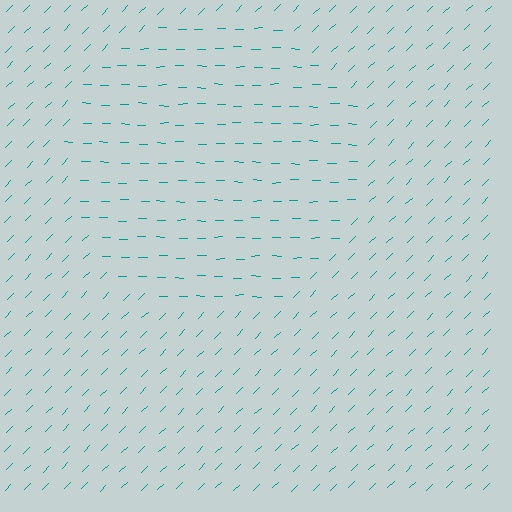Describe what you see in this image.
The image is filled with small teal line segments. A circle region in the image has lines oriented differently from the surrounding lines, creating a visible texture boundary.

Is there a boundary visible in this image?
Yes, there is a texture boundary formed by a change in line orientation.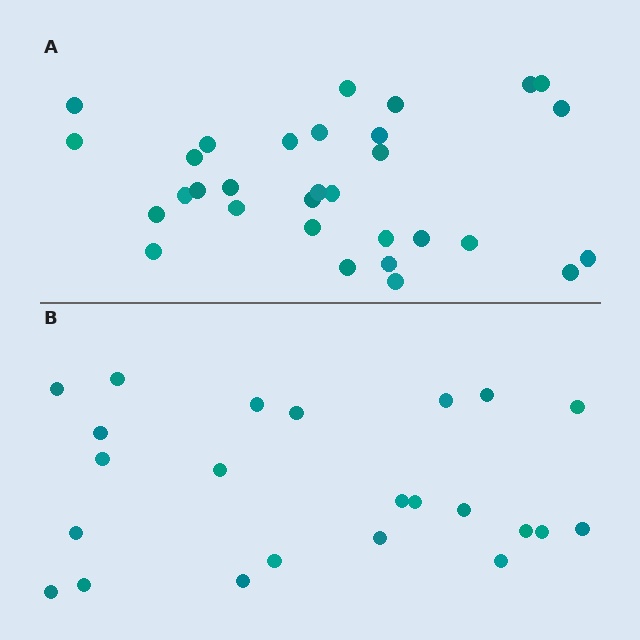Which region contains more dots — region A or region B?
Region A (the top region) has more dots.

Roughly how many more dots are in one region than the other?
Region A has roughly 8 or so more dots than region B.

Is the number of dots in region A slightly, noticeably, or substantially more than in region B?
Region A has noticeably more, but not dramatically so. The ratio is roughly 1.3 to 1.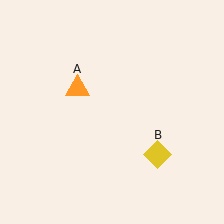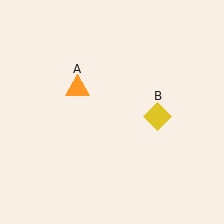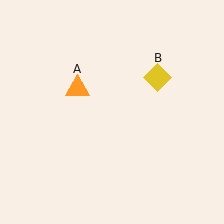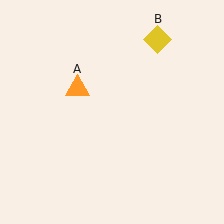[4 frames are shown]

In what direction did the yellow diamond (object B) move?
The yellow diamond (object B) moved up.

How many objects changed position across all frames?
1 object changed position: yellow diamond (object B).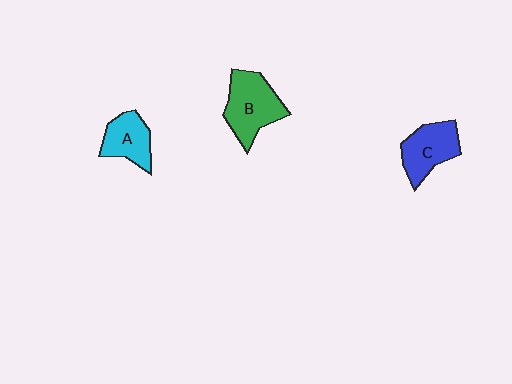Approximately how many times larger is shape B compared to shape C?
Approximately 1.2 times.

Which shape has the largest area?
Shape B (green).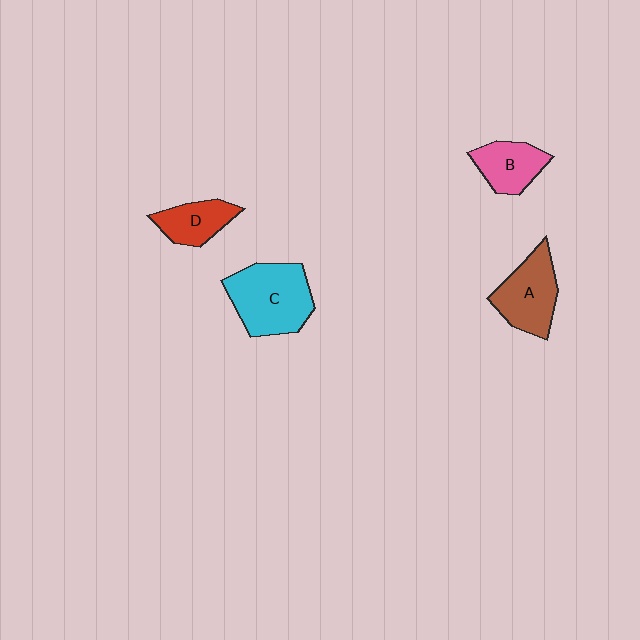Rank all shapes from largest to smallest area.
From largest to smallest: C (cyan), A (brown), B (pink), D (red).